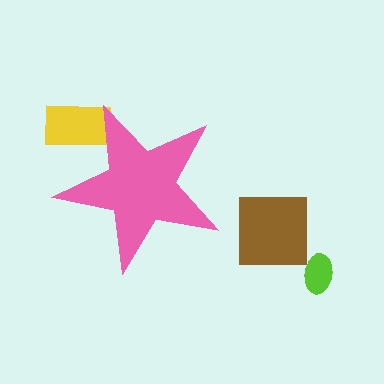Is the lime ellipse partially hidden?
No, the lime ellipse is fully visible.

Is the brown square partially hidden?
No, the brown square is fully visible.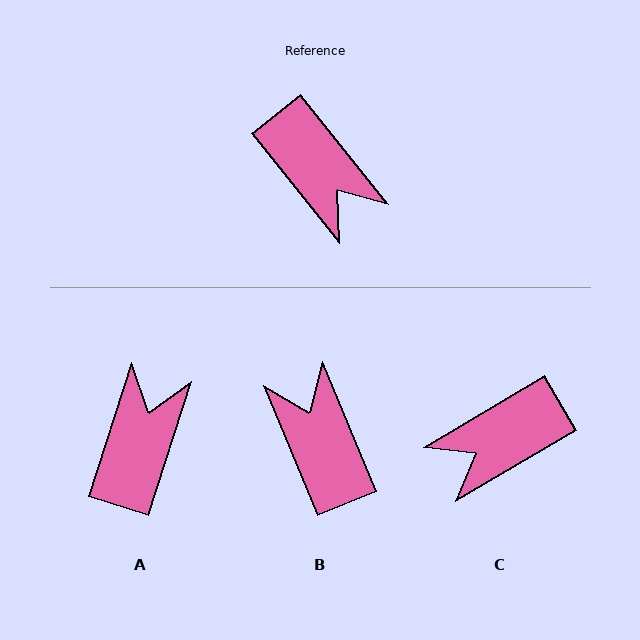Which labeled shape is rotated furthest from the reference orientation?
B, about 164 degrees away.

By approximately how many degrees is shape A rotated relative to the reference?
Approximately 124 degrees counter-clockwise.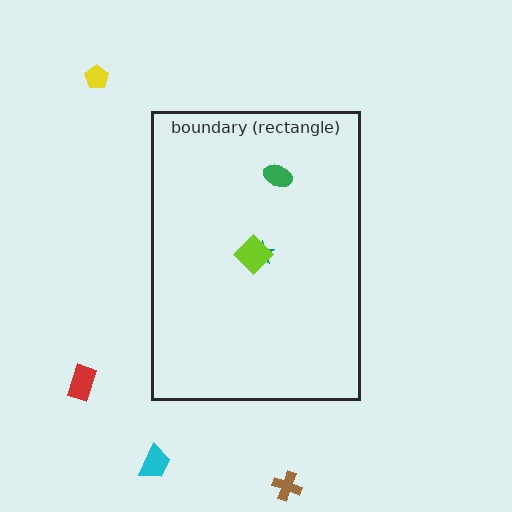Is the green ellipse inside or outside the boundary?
Inside.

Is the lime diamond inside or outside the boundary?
Inside.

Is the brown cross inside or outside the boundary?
Outside.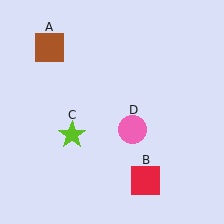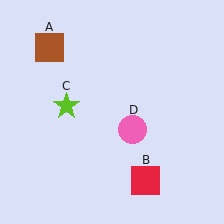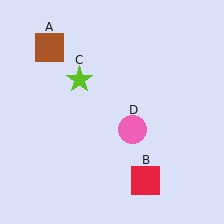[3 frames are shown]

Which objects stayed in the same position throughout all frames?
Brown square (object A) and red square (object B) and pink circle (object D) remained stationary.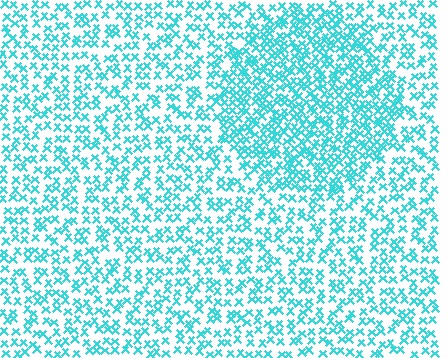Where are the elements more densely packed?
The elements are more densely packed inside the circle boundary.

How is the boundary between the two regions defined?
The boundary is defined by a change in element density (approximately 1.8x ratio). All elements are the same color, size, and shape.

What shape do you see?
I see a circle.